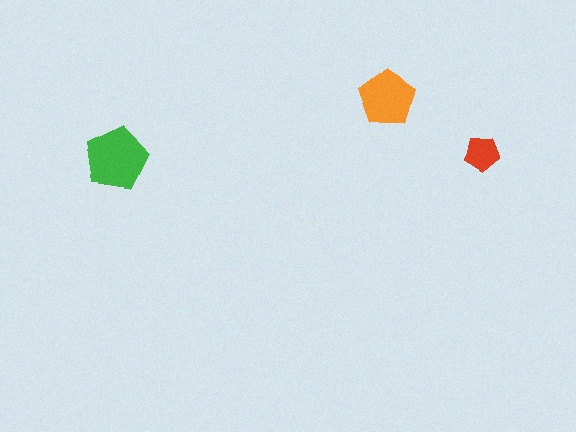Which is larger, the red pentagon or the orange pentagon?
The orange one.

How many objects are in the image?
There are 3 objects in the image.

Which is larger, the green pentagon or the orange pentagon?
The green one.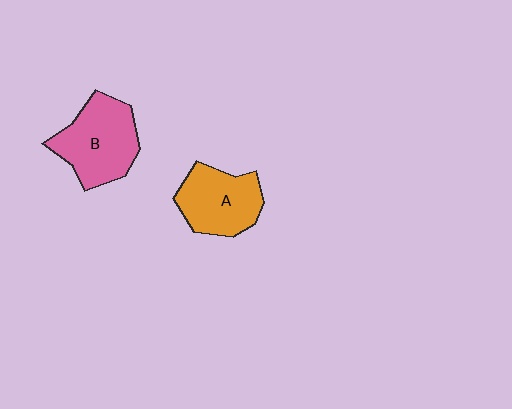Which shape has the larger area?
Shape B (pink).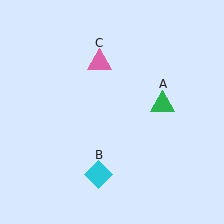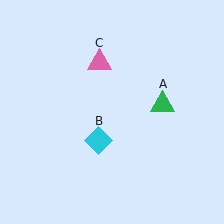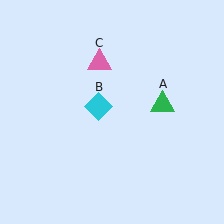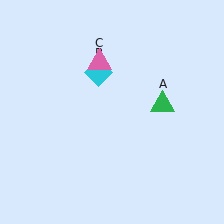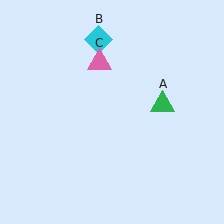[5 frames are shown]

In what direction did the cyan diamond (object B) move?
The cyan diamond (object B) moved up.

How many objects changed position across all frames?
1 object changed position: cyan diamond (object B).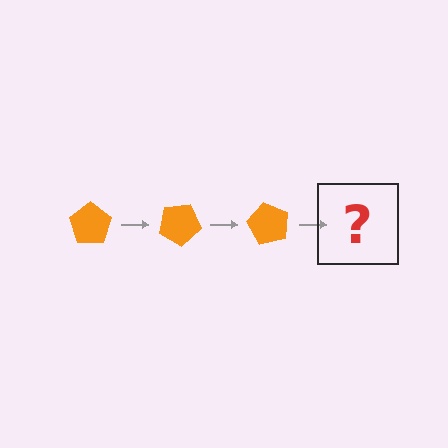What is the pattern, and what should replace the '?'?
The pattern is that the pentagon rotates 30 degrees each step. The '?' should be an orange pentagon rotated 90 degrees.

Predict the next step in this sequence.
The next step is an orange pentagon rotated 90 degrees.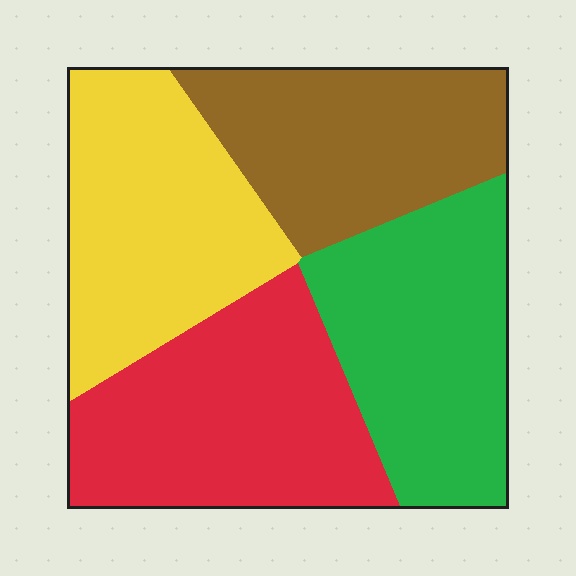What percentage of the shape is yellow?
Yellow takes up between a sixth and a third of the shape.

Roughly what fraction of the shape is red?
Red takes up about one quarter (1/4) of the shape.